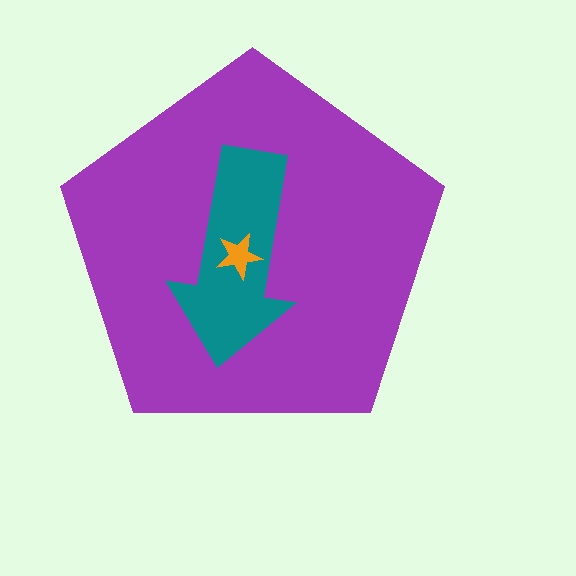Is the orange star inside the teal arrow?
Yes.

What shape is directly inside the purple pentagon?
The teal arrow.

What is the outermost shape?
The purple pentagon.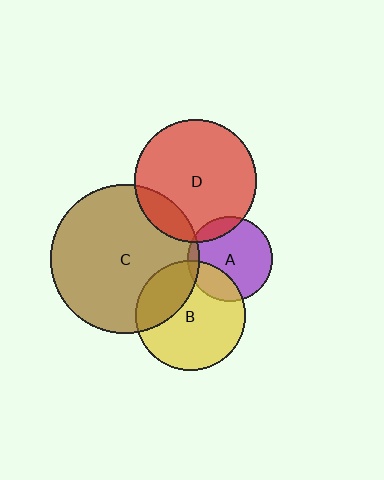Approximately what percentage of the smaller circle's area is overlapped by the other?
Approximately 25%.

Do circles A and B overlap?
Yes.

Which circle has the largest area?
Circle C (brown).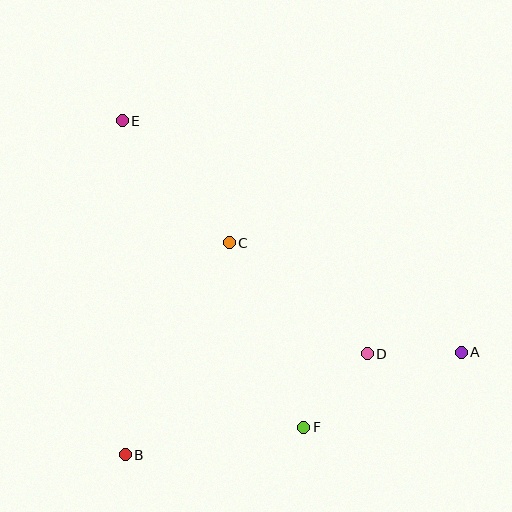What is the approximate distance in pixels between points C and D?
The distance between C and D is approximately 177 pixels.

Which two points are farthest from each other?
Points A and E are farthest from each other.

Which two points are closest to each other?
Points A and D are closest to each other.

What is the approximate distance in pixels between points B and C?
The distance between B and C is approximately 236 pixels.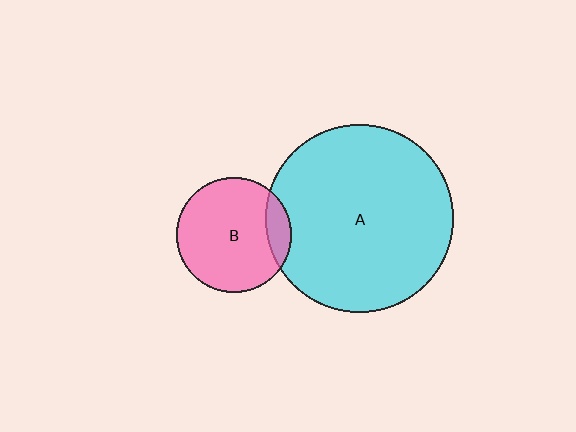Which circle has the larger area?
Circle A (cyan).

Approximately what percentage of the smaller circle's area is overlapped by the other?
Approximately 15%.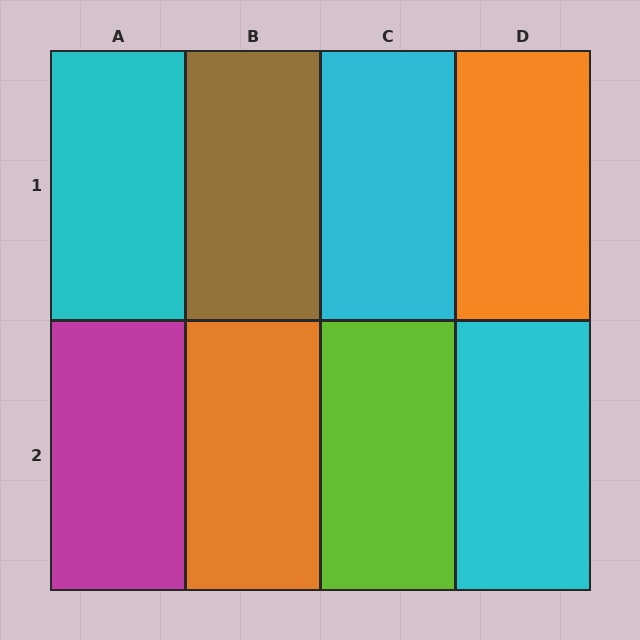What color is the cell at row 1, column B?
Brown.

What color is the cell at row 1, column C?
Cyan.